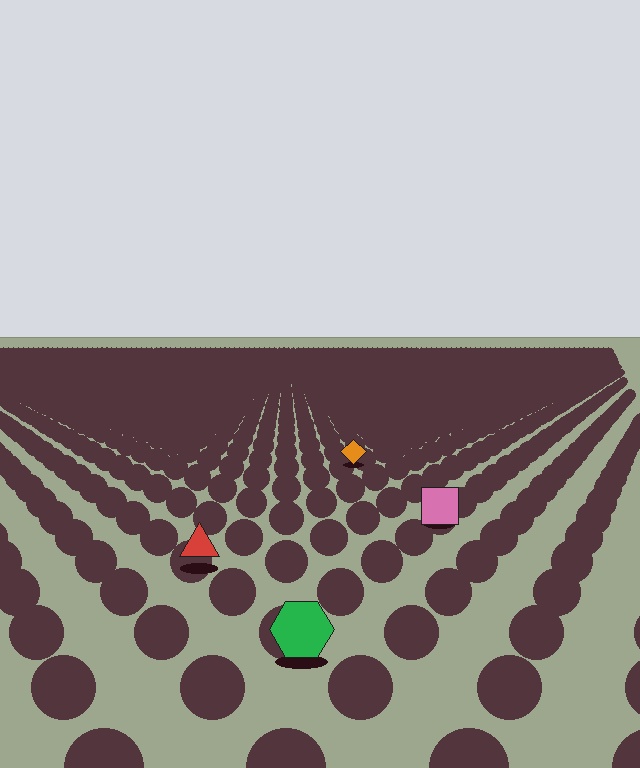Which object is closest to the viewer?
The green hexagon is closest. The texture marks near it are larger and more spread out.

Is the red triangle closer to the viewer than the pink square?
Yes. The red triangle is closer — you can tell from the texture gradient: the ground texture is coarser near it.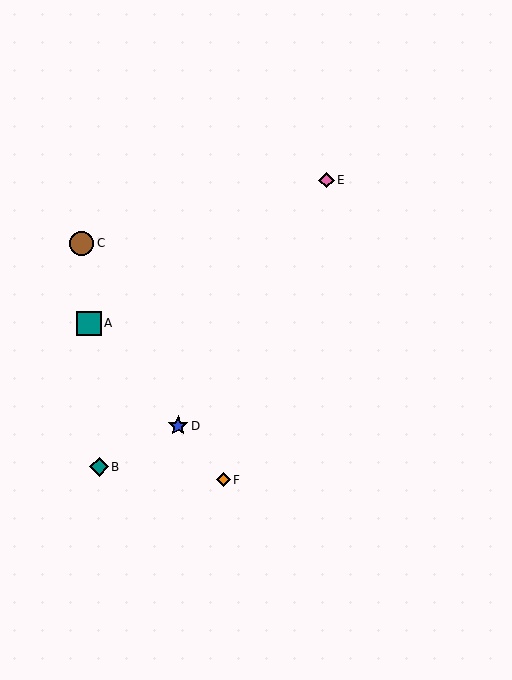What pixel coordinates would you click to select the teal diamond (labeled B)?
Click at (99, 467) to select the teal diamond B.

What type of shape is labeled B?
Shape B is a teal diamond.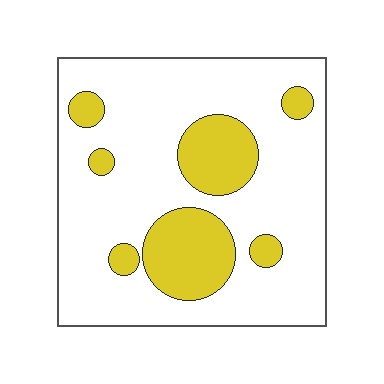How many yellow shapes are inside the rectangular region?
7.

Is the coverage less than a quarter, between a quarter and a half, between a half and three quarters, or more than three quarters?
Less than a quarter.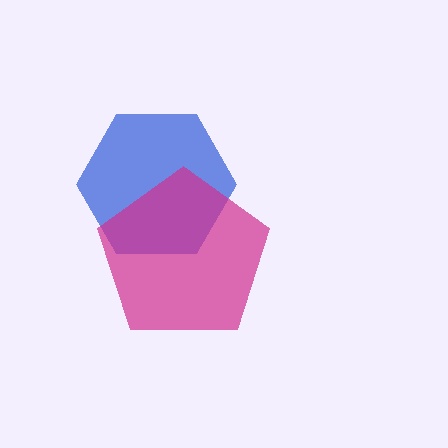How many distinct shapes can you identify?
There are 2 distinct shapes: a blue hexagon, a magenta pentagon.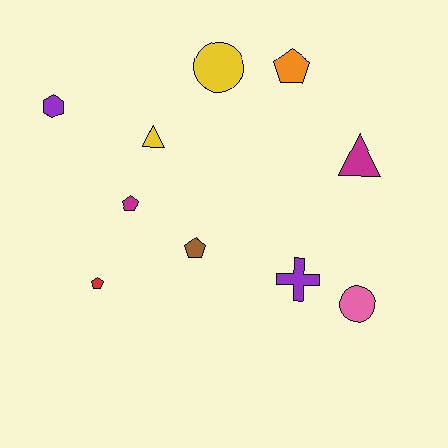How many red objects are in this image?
There is 1 red object.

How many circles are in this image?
There are 2 circles.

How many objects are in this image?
There are 10 objects.